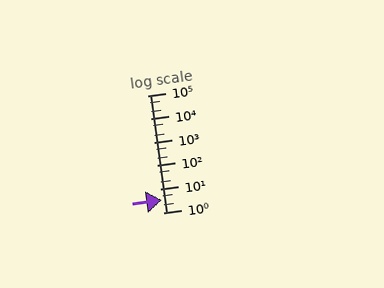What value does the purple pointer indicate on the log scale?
The pointer indicates approximately 3.3.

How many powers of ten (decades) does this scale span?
The scale spans 5 decades, from 1 to 100000.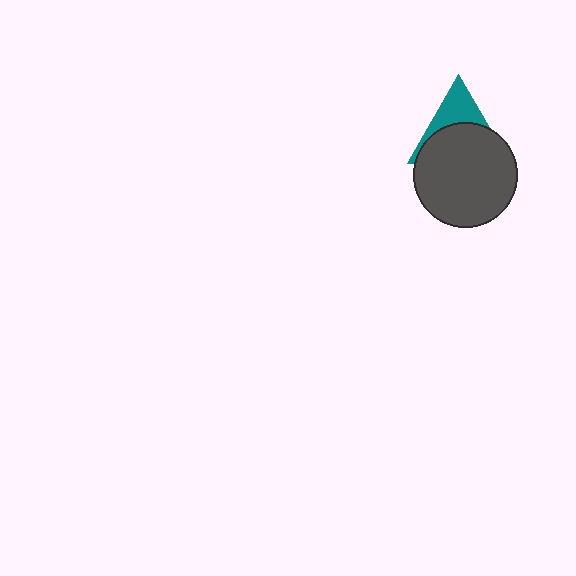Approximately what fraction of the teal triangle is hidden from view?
Roughly 63% of the teal triangle is hidden behind the dark gray circle.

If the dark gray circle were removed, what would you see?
You would see the complete teal triangle.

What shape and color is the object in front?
The object in front is a dark gray circle.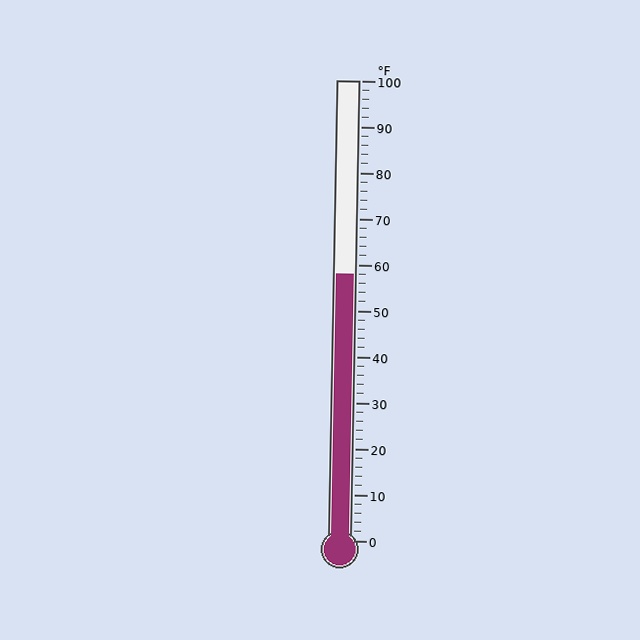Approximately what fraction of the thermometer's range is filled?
The thermometer is filled to approximately 60% of its range.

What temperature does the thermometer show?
The thermometer shows approximately 58°F.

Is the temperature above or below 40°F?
The temperature is above 40°F.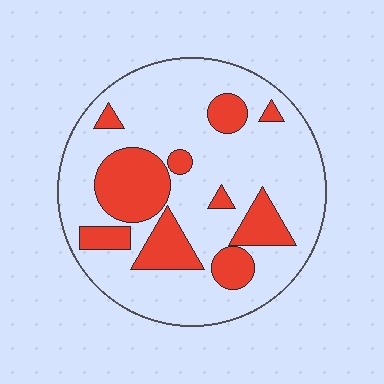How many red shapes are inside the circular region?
10.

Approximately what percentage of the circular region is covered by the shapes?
Approximately 25%.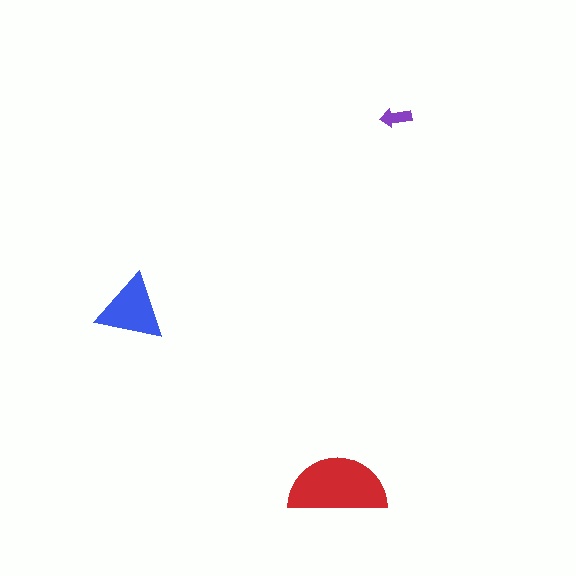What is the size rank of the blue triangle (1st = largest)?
2nd.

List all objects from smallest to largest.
The purple arrow, the blue triangle, the red semicircle.